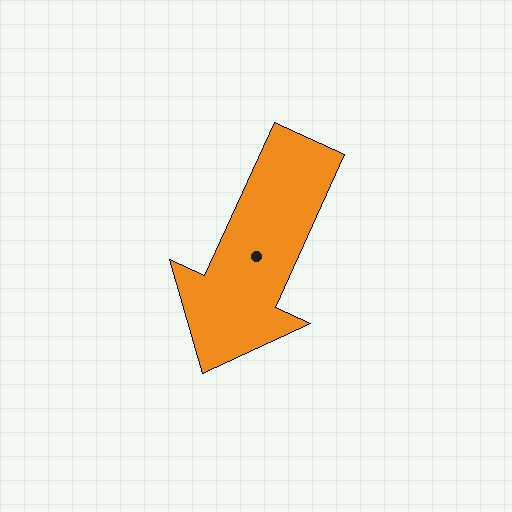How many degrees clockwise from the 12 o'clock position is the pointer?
Approximately 204 degrees.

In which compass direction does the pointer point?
Southwest.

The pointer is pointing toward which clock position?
Roughly 7 o'clock.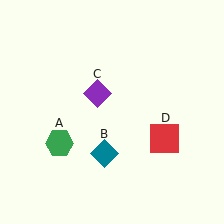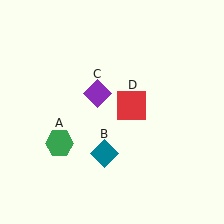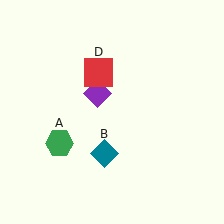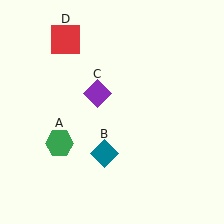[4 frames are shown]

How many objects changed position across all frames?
1 object changed position: red square (object D).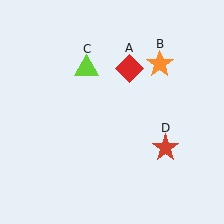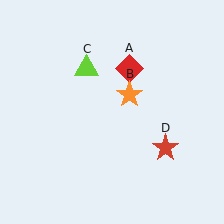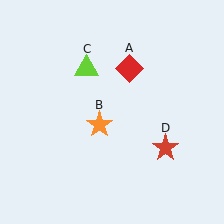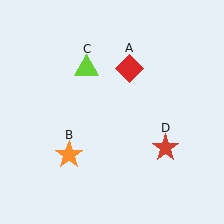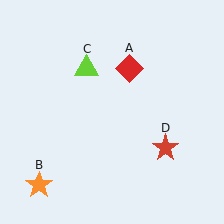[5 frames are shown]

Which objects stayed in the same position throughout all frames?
Red diamond (object A) and lime triangle (object C) and red star (object D) remained stationary.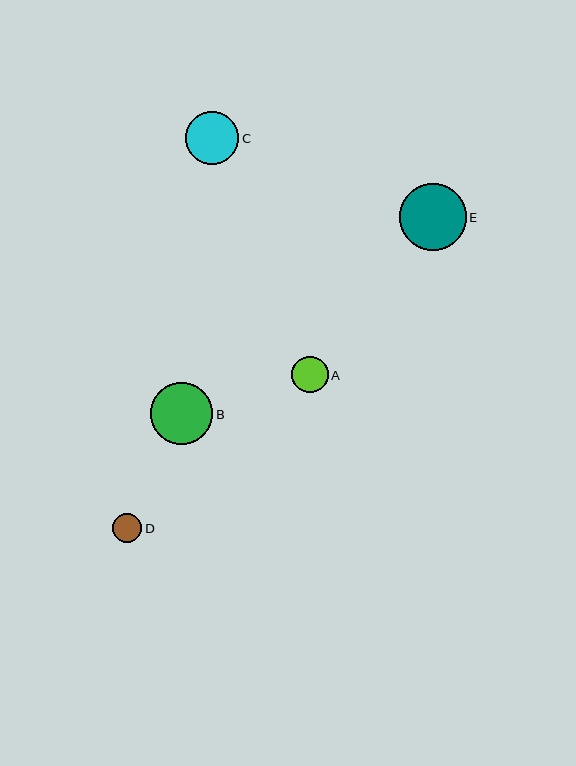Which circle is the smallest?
Circle D is the smallest with a size of approximately 29 pixels.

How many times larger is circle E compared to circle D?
Circle E is approximately 2.3 times the size of circle D.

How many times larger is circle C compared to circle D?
Circle C is approximately 1.8 times the size of circle D.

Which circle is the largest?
Circle E is the largest with a size of approximately 66 pixels.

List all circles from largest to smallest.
From largest to smallest: E, B, C, A, D.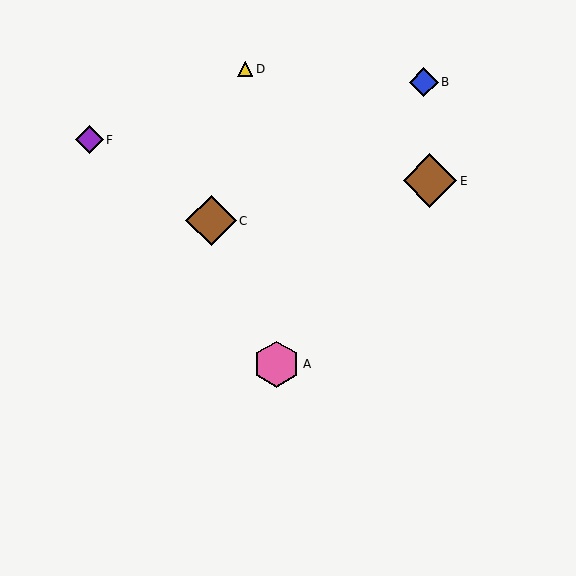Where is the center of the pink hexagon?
The center of the pink hexagon is at (277, 364).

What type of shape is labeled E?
Shape E is a brown diamond.